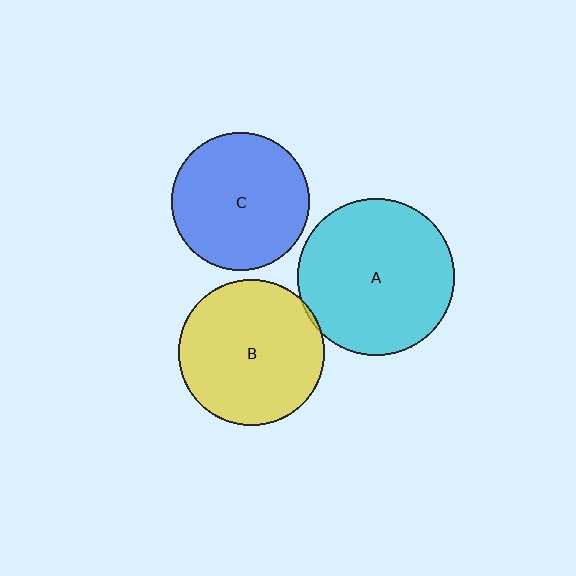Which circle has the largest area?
Circle A (cyan).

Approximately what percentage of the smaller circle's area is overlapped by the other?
Approximately 5%.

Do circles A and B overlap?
Yes.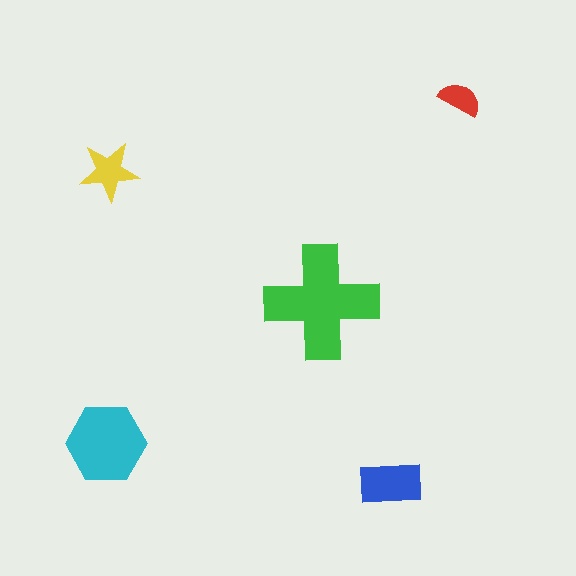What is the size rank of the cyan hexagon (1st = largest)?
2nd.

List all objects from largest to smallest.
The green cross, the cyan hexagon, the blue rectangle, the yellow star, the red semicircle.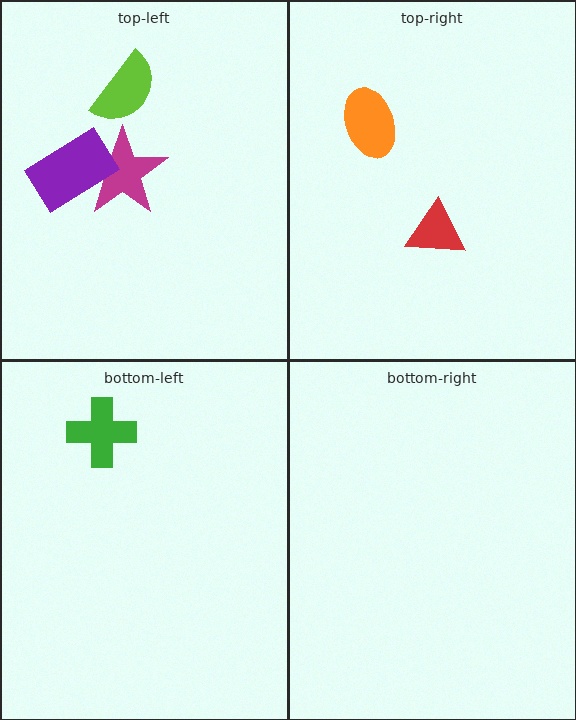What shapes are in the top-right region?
The red triangle, the orange ellipse.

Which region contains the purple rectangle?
The top-left region.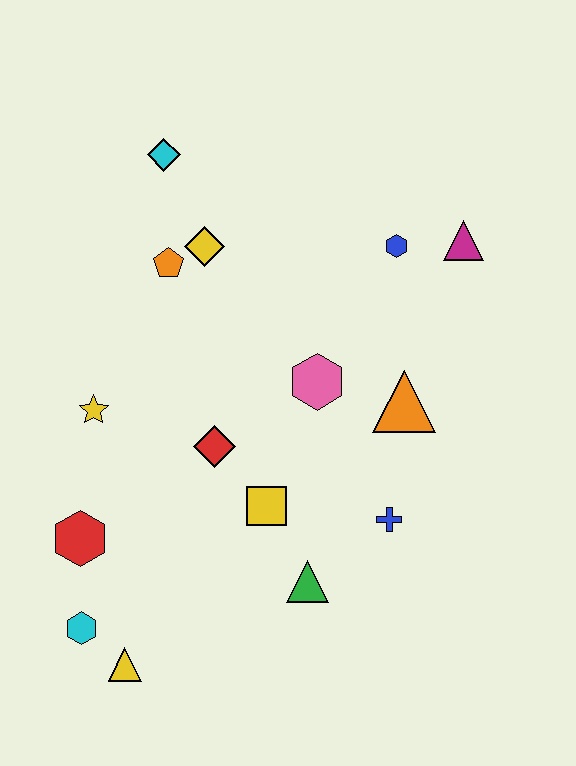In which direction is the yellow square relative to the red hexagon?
The yellow square is to the right of the red hexagon.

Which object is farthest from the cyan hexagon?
The magenta triangle is farthest from the cyan hexagon.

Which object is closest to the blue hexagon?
The magenta triangle is closest to the blue hexagon.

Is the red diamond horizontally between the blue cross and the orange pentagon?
Yes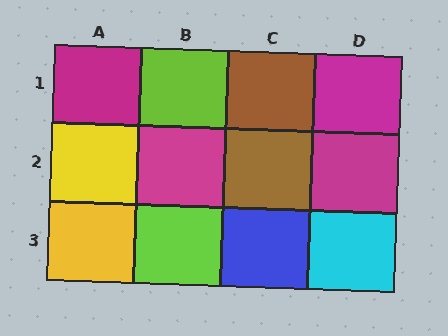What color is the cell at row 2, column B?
Magenta.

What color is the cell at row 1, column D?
Magenta.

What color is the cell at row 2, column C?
Brown.